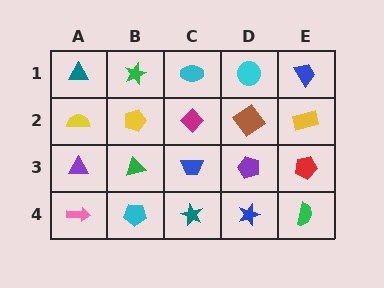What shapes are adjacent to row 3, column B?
A yellow pentagon (row 2, column B), a cyan pentagon (row 4, column B), a purple triangle (row 3, column A), a blue trapezoid (row 3, column C).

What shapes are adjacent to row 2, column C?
A cyan ellipse (row 1, column C), a blue trapezoid (row 3, column C), a yellow pentagon (row 2, column B), a brown diamond (row 2, column D).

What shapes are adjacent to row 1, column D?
A brown diamond (row 2, column D), a cyan ellipse (row 1, column C), a blue trapezoid (row 1, column E).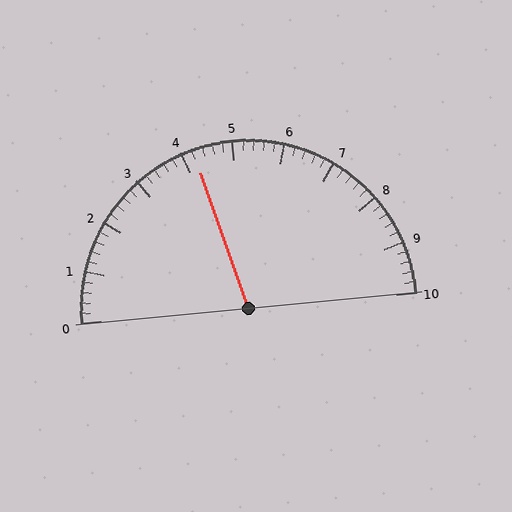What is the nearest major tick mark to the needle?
The nearest major tick mark is 4.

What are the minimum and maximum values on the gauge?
The gauge ranges from 0 to 10.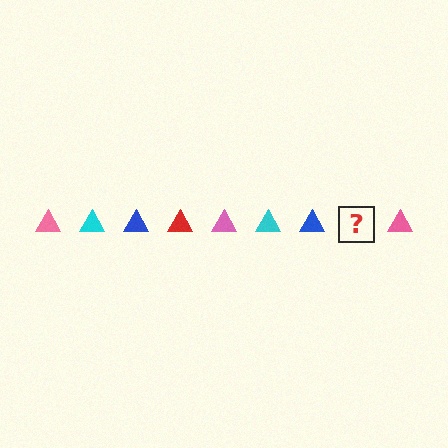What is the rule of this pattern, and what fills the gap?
The rule is that the pattern cycles through pink, cyan, blue, red triangles. The gap should be filled with a red triangle.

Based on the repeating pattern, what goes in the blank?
The blank should be a red triangle.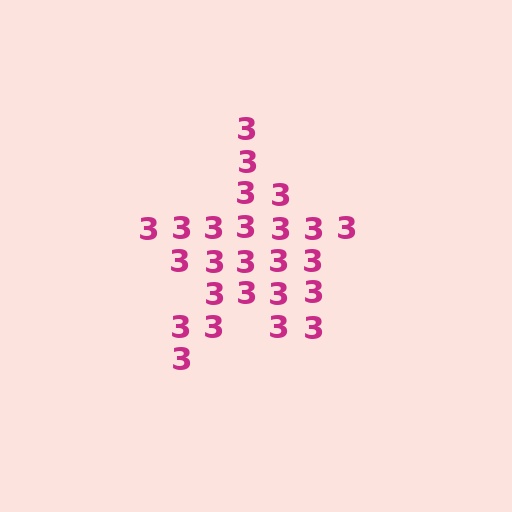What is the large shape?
The large shape is a star.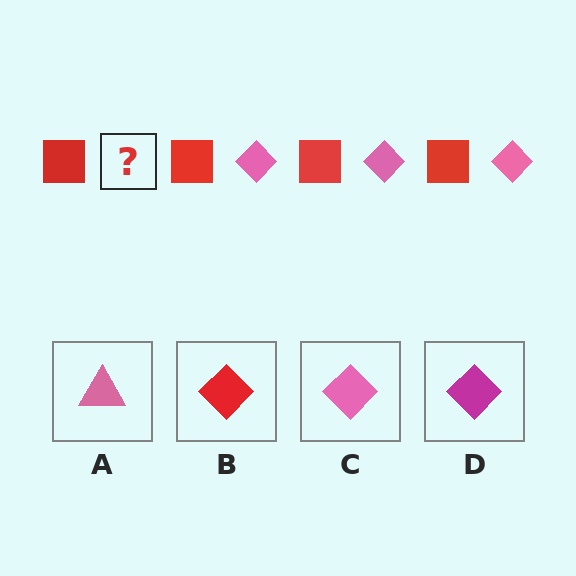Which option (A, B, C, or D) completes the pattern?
C.